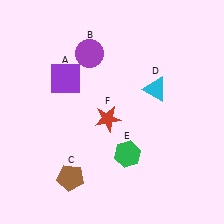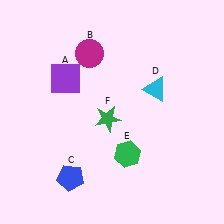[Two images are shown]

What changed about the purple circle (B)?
In Image 1, B is purple. In Image 2, it changed to magenta.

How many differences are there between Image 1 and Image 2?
There are 3 differences between the two images.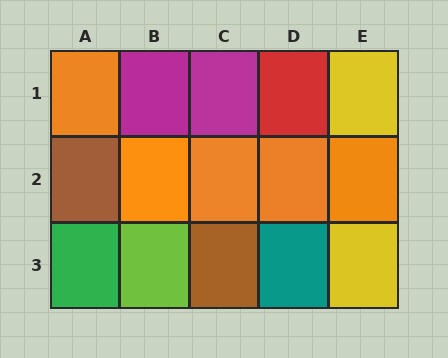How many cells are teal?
1 cell is teal.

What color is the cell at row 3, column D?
Teal.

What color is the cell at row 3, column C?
Brown.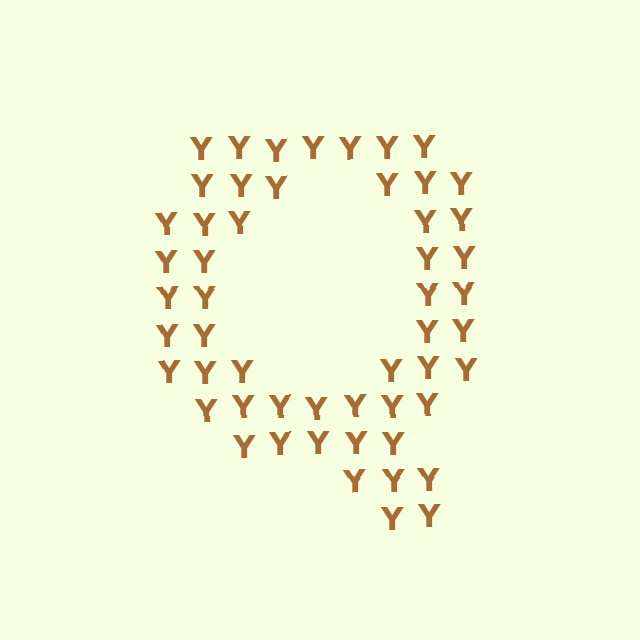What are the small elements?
The small elements are letter Y's.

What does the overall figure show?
The overall figure shows the letter Q.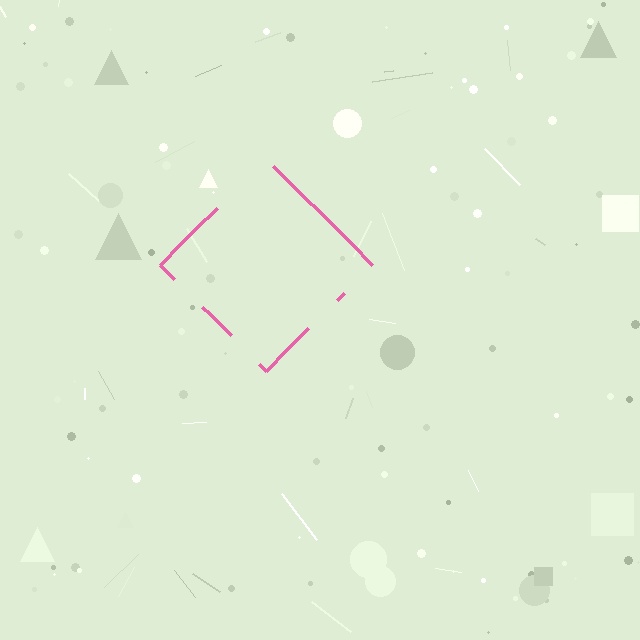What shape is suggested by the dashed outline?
The dashed outline suggests a diamond.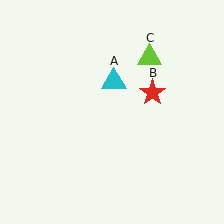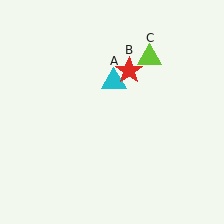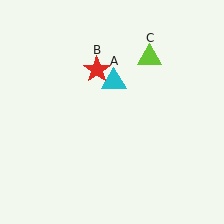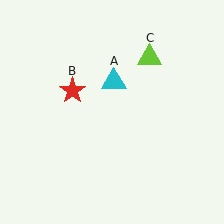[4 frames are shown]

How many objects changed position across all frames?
1 object changed position: red star (object B).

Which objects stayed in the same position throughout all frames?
Cyan triangle (object A) and lime triangle (object C) remained stationary.